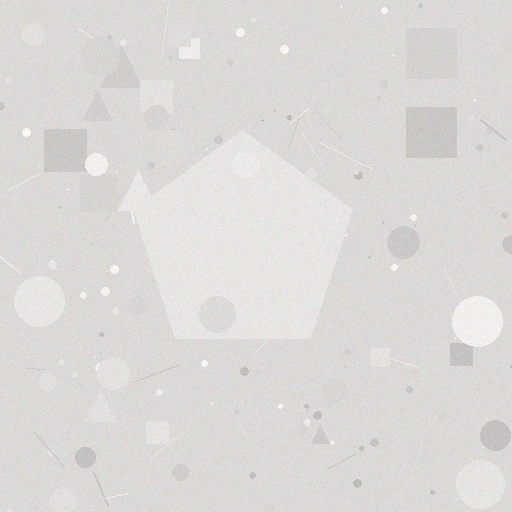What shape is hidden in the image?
A pentagon is hidden in the image.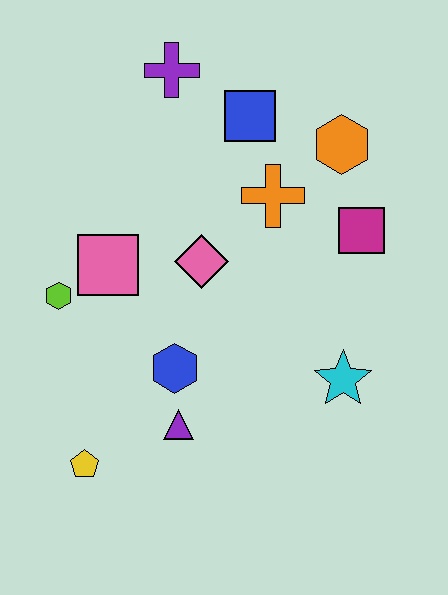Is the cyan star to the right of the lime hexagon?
Yes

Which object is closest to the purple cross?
The blue square is closest to the purple cross.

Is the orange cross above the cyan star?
Yes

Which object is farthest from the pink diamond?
The yellow pentagon is farthest from the pink diamond.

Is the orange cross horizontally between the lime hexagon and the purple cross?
No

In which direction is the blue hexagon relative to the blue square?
The blue hexagon is below the blue square.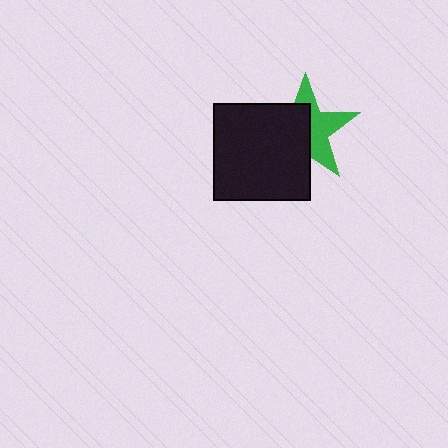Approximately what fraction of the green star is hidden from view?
Roughly 53% of the green star is hidden behind the black square.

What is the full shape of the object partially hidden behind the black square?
The partially hidden object is a green star.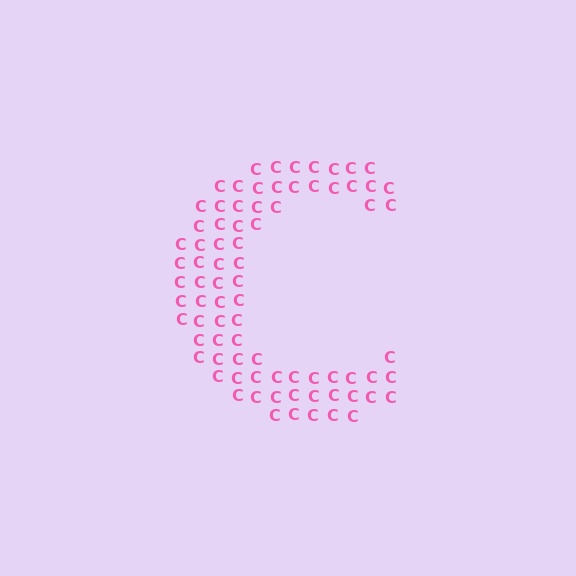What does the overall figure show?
The overall figure shows the letter C.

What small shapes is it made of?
It is made of small letter C's.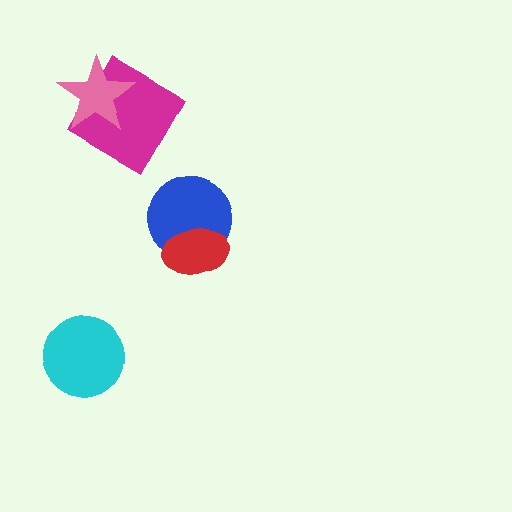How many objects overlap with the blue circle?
1 object overlaps with the blue circle.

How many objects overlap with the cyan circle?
0 objects overlap with the cyan circle.